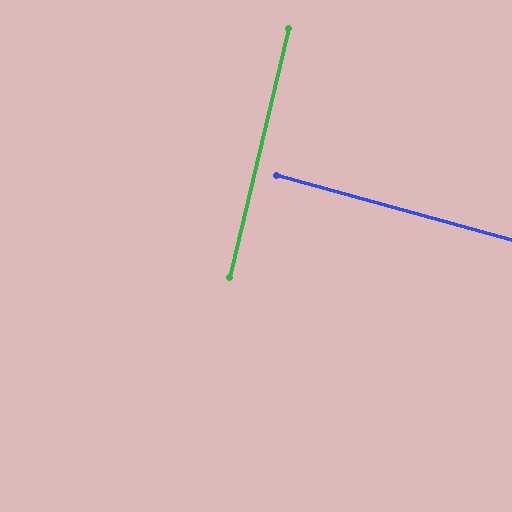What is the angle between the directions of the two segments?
Approximately 88 degrees.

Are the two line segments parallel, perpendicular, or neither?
Perpendicular — they meet at approximately 88°.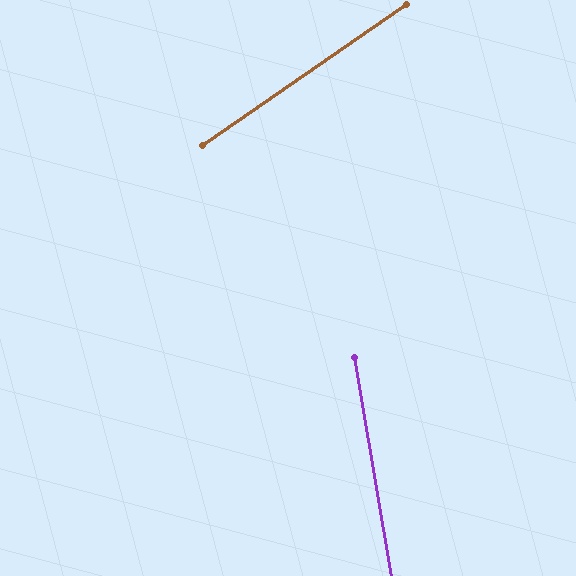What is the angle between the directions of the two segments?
Approximately 65 degrees.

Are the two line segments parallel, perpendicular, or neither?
Neither parallel nor perpendicular — they differ by about 65°.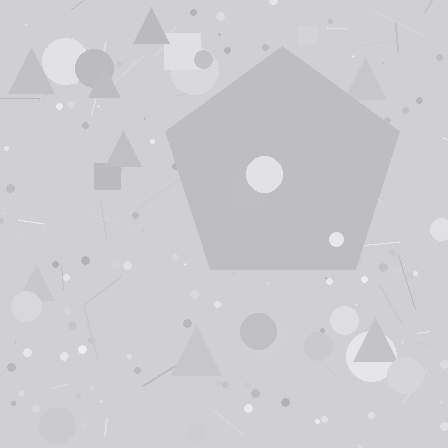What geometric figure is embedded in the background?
A pentagon is embedded in the background.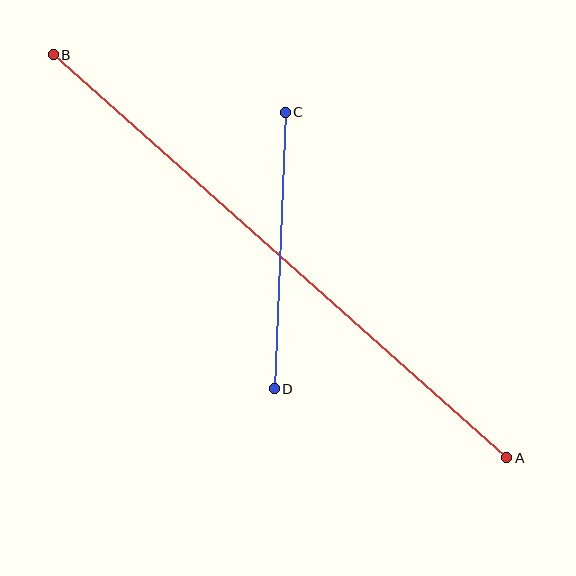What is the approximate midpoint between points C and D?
The midpoint is at approximately (280, 250) pixels.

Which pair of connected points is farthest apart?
Points A and B are farthest apart.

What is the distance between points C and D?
The distance is approximately 277 pixels.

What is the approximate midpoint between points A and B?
The midpoint is at approximately (280, 256) pixels.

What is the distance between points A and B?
The distance is approximately 606 pixels.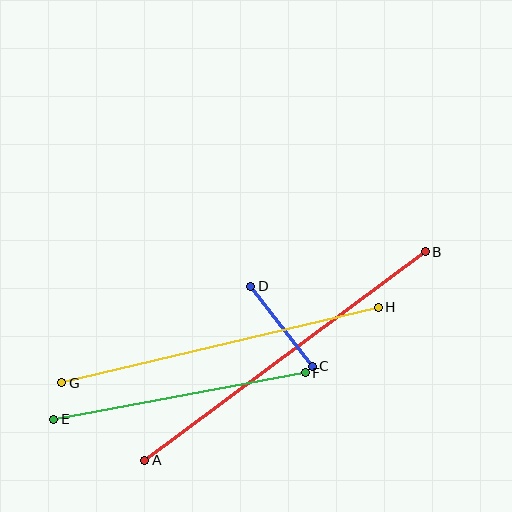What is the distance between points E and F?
The distance is approximately 256 pixels.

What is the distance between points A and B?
The distance is approximately 349 pixels.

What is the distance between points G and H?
The distance is approximately 325 pixels.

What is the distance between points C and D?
The distance is approximately 101 pixels.